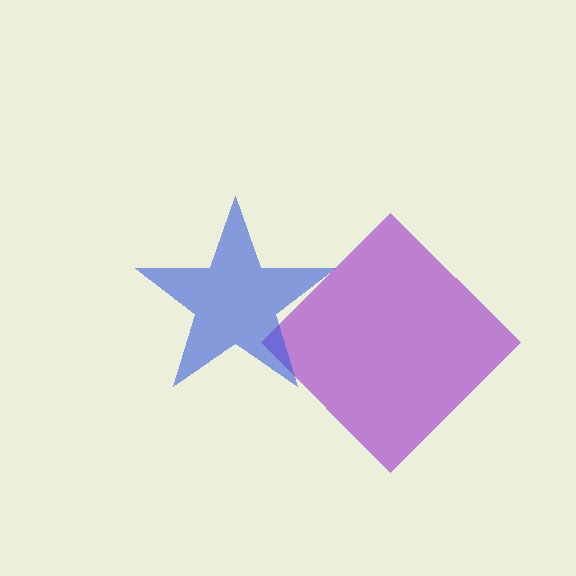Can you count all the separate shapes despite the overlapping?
Yes, there are 2 separate shapes.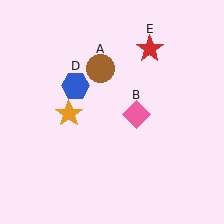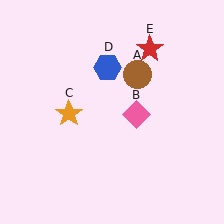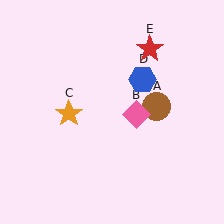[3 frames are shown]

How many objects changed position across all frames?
2 objects changed position: brown circle (object A), blue hexagon (object D).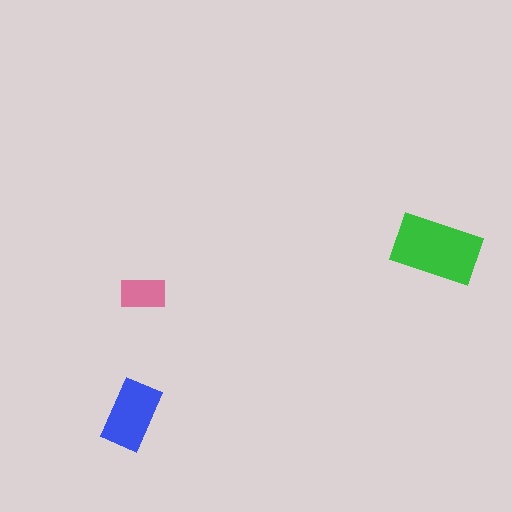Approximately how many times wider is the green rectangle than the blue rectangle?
About 1.5 times wider.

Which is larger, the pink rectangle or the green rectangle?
The green one.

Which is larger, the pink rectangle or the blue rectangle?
The blue one.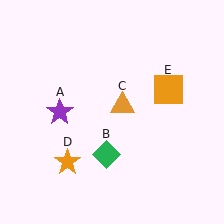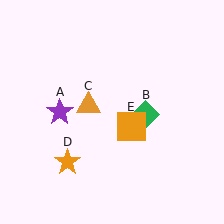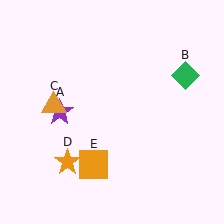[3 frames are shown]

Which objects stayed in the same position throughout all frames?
Purple star (object A) and orange star (object D) remained stationary.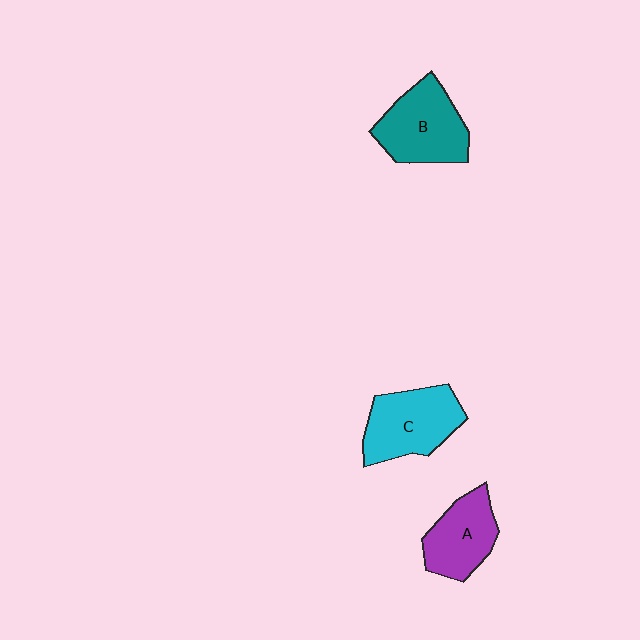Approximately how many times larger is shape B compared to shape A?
Approximately 1.3 times.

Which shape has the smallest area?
Shape A (purple).